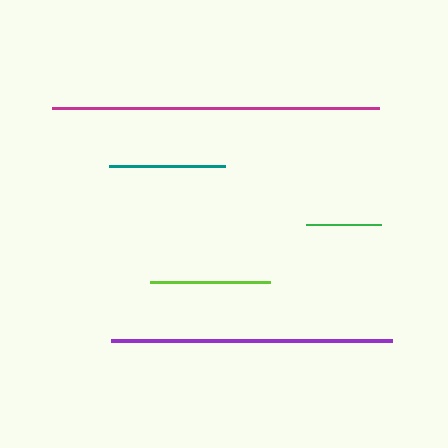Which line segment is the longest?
The magenta line is the longest at approximately 327 pixels.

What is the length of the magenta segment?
The magenta segment is approximately 327 pixels long.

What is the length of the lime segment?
The lime segment is approximately 120 pixels long.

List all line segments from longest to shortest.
From longest to shortest: magenta, purple, lime, teal, green.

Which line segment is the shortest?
The green line is the shortest at approximately 75 pixels.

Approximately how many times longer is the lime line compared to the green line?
The lime line is approximately 1.6 times the length of the green line.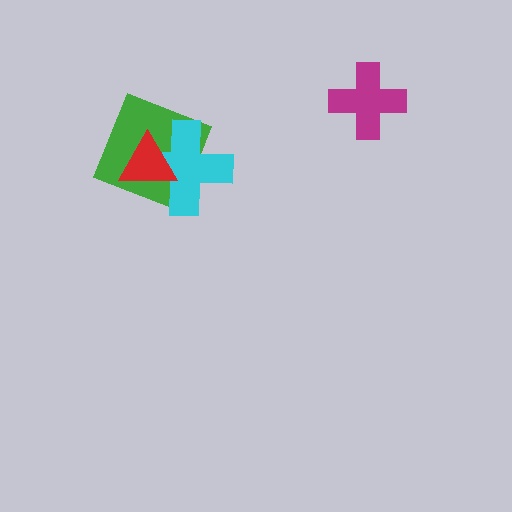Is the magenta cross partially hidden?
No, no other shape covers it.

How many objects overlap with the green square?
2 objects overlap with the green square.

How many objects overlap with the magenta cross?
0 objects overlap with the magenta cross.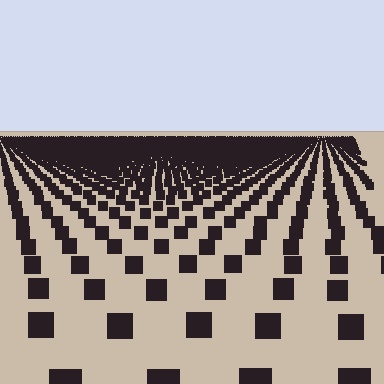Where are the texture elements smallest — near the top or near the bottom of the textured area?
Near the top.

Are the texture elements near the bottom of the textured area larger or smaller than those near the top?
Larger. Near the bottom, elements are closer to the viewer and appear at a bigger on-screen size.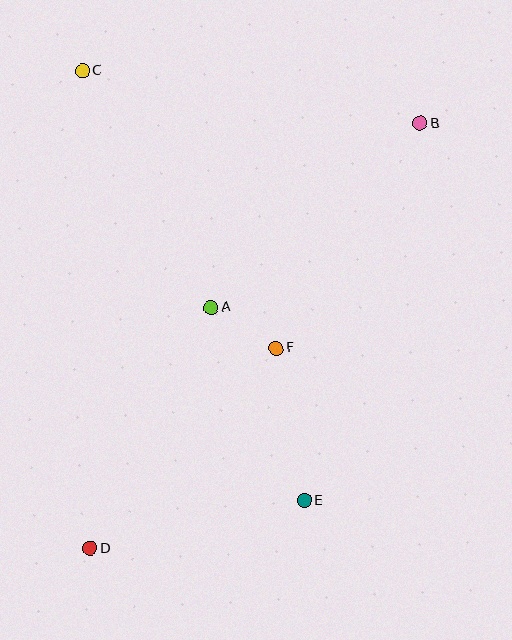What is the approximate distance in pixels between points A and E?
The distance between A and E is approximately 214 pixels.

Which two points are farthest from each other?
Points B and D are farthest from each other.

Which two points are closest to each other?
Points A and F are closest to each other.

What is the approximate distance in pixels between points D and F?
The distance between D and F is approximately 273 pixels.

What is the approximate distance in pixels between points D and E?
The distance between D and E is approximately 220 pixels.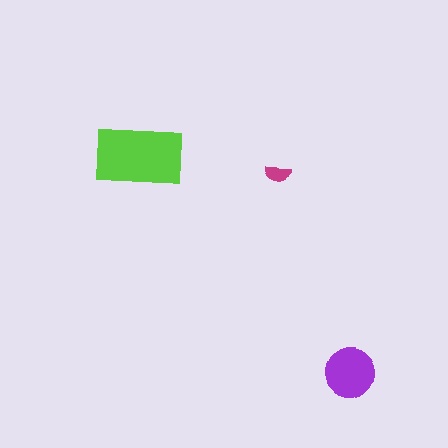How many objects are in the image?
There are 3 objects in the image.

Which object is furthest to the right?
The purple circle is rightmost.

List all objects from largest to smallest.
The lime rectangle, the purple circle, the magenta semicircle.